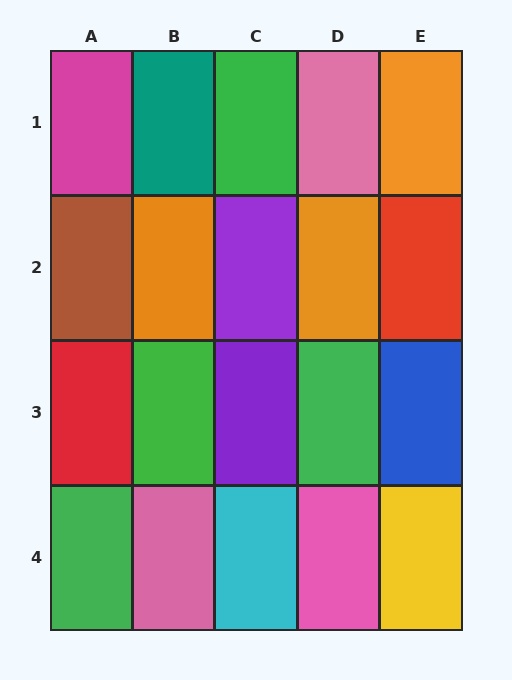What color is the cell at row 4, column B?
Pink.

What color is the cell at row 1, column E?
Orange.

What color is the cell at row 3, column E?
Blue.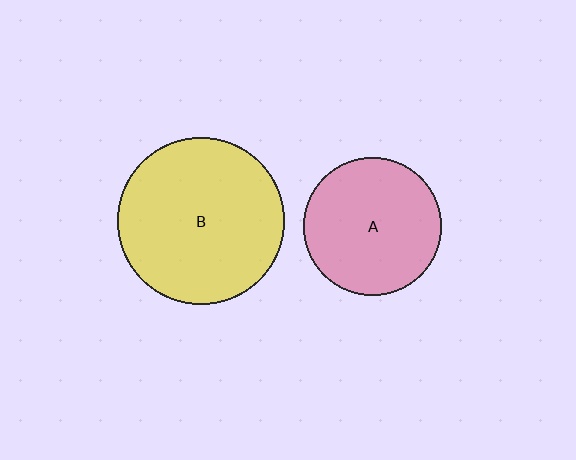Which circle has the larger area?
Circle B (yellow).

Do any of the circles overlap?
No, none of the circles overlap.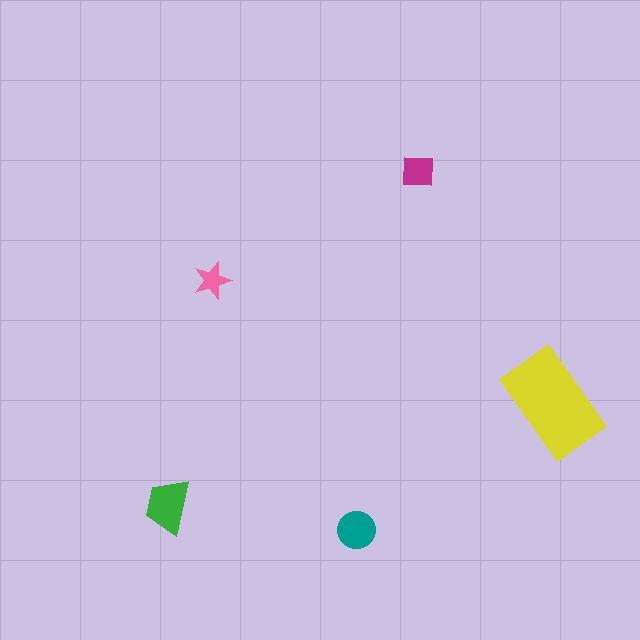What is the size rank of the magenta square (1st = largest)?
4th.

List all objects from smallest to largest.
The pink star, the magenta square, the teal circle, the green trapezoid, the yellow rectangle.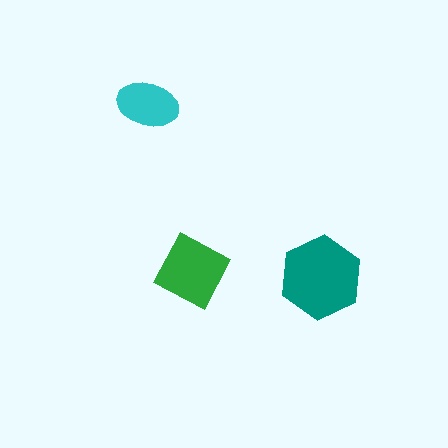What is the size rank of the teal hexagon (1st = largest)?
1st.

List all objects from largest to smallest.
The teal hexagon, the green diamond, the cyan ellipse.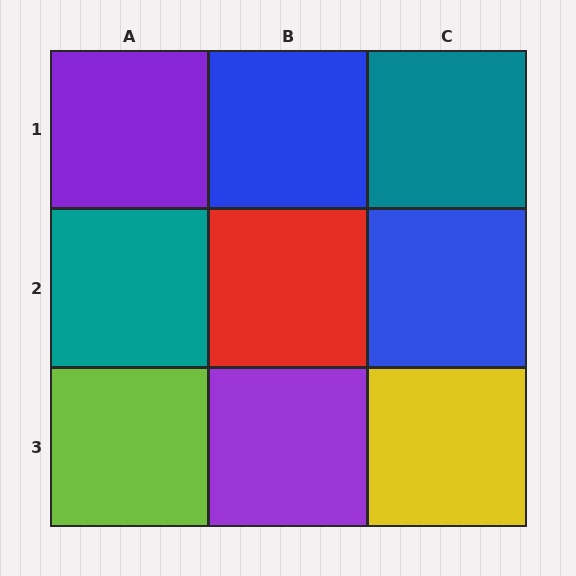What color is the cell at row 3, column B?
Purple.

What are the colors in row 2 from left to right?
Teal, red, blue.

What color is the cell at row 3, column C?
Yellow.